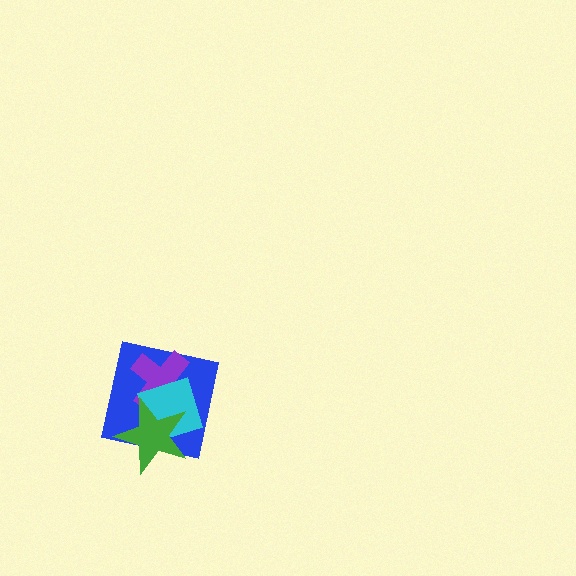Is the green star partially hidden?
No, no other shape covers it.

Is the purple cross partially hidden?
Yes, it is partially covered by another shape.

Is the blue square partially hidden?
Yes, it is partially covered by another shape.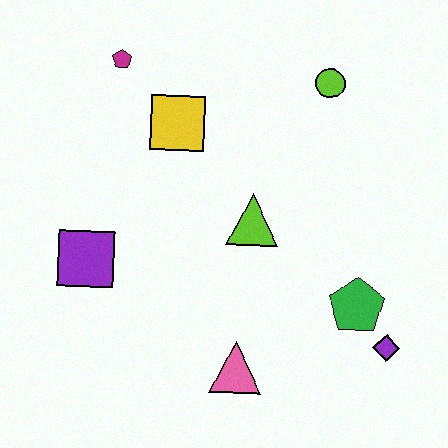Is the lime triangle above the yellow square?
No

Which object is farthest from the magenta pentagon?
The purple diamond is farthest from the magenta pentagon.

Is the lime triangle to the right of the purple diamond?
No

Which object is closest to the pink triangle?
The green pentagon is closest to the pink triangle.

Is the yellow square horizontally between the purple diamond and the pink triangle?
No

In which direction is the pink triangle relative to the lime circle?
The pink triangle is below the lime circle.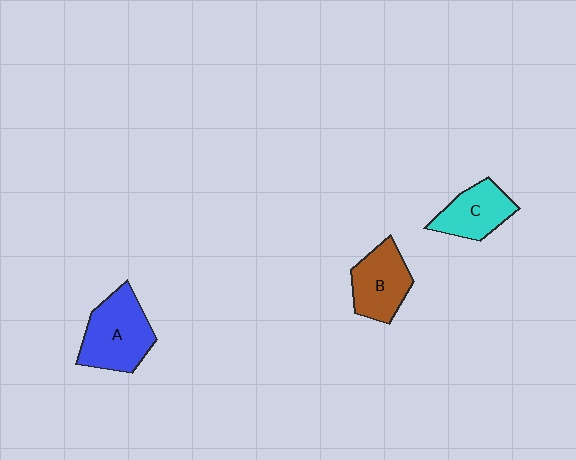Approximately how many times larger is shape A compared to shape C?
Approximately 1.4 times.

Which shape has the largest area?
Shape A (blue).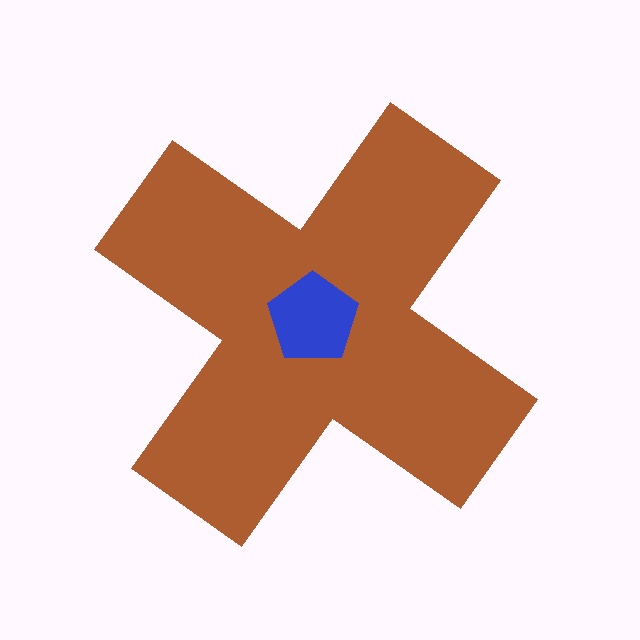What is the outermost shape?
The brown cross.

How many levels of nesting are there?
2.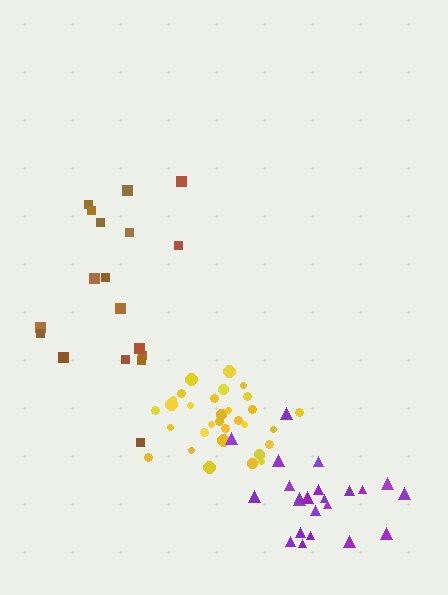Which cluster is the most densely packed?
Yellow.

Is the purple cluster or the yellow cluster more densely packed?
Yellow.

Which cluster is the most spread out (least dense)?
Brown.